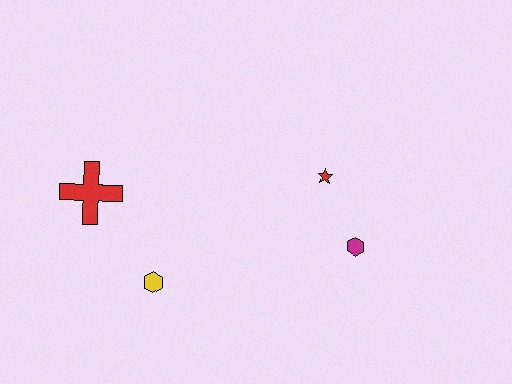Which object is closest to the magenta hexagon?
The red star is closest to the magenta hexagon.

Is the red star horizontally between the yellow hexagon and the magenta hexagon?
Yes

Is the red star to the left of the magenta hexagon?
Yes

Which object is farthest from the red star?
The red cross is farthest from the red star.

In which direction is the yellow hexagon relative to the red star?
The yellow hexagon is to the left of the red star.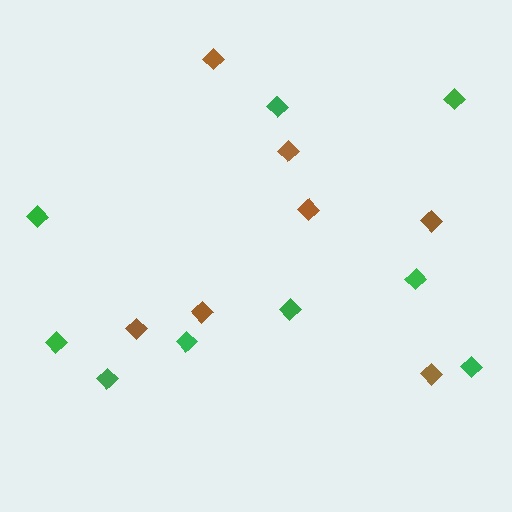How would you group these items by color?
There are 2 groups: one group of brown diamonds (7) and one group of green diamonds (9).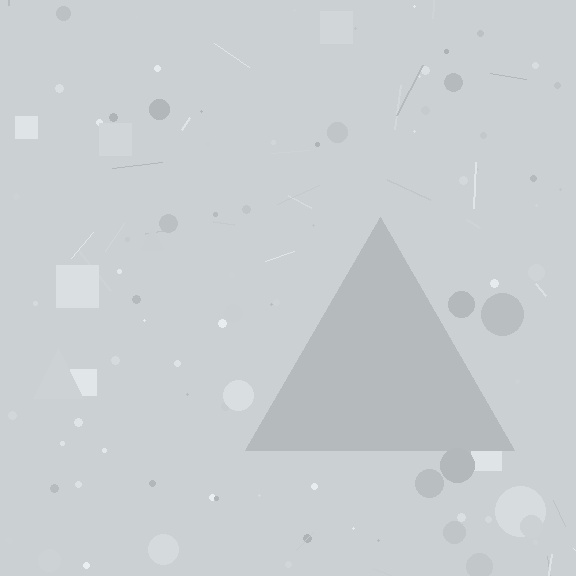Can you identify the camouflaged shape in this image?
The camouflaged shape is a triangle.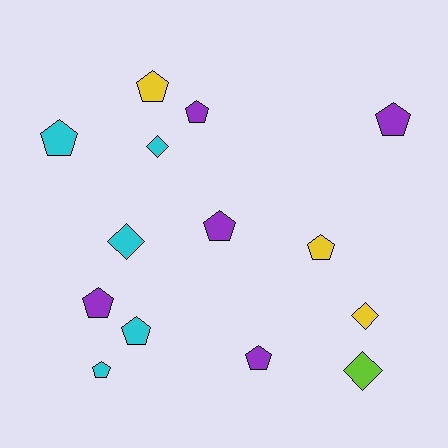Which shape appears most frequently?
Pentagon, with 10 objects.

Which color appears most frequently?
Cyan, with 5 objects.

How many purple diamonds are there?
There are no purple diamonds.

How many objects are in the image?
There are 14 objects.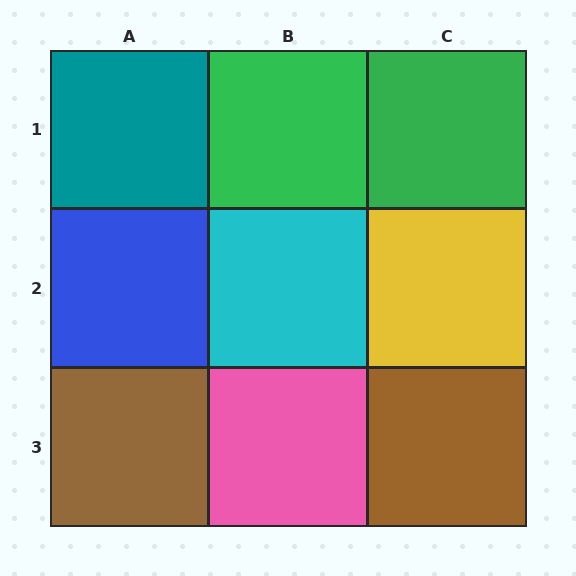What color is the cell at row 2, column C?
Yellow.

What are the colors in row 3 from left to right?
Brown, pink, brown.